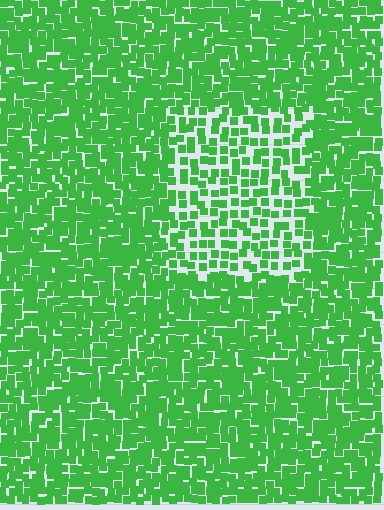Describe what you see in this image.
The image contains small green elements arranged at two different densities. A rectangle-shaped region is visible where the elements are less densely packed than the surrounding area.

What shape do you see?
I see a rectangle.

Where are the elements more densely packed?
The elements are more densely packed outside the rectangle boundary.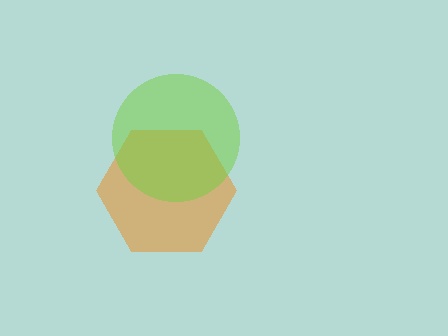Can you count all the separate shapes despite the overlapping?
Yes, there are 2 separate shapes.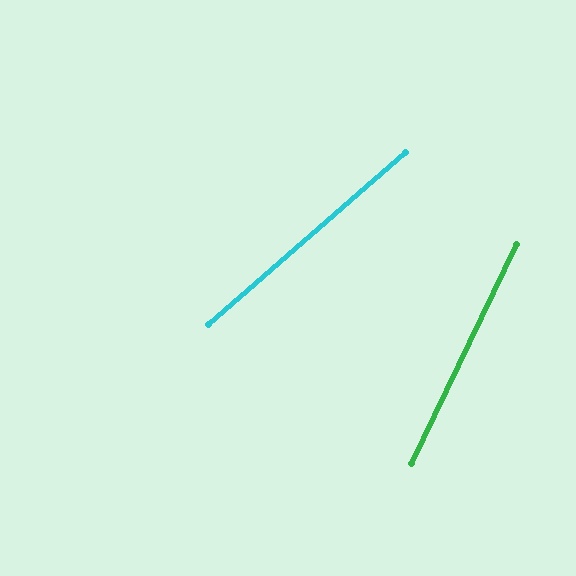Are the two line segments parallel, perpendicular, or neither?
Neither parallel nor perpendicular — they differ by about 23°.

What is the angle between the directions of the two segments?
Approximately 23 degrees.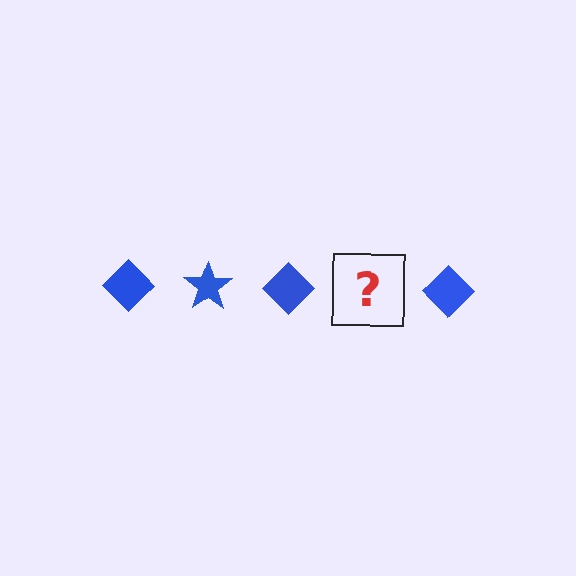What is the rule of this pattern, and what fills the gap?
The rule is that the pattern cycles through diamond, star shapes in blue. The gap should be filled with a blue star.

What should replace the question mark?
The question mark should be replaced with a blue star.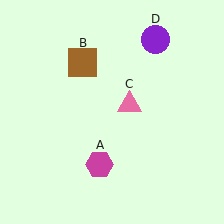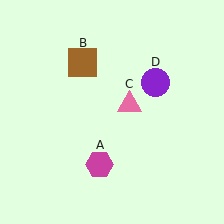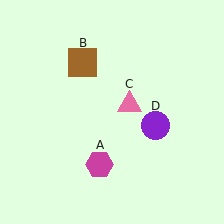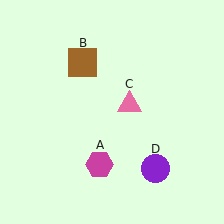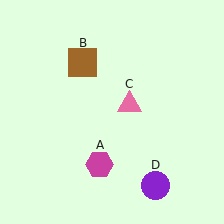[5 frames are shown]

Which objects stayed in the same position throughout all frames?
Magenta hexagon (object A) and brown square (object B) and pink triangle (object C) remained stationary.